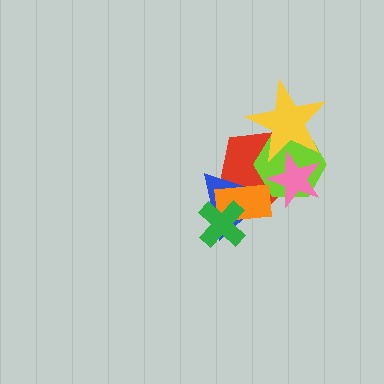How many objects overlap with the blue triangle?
3 objects overlap with the blue triangle.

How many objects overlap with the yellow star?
3 objects overlap with the yellow star.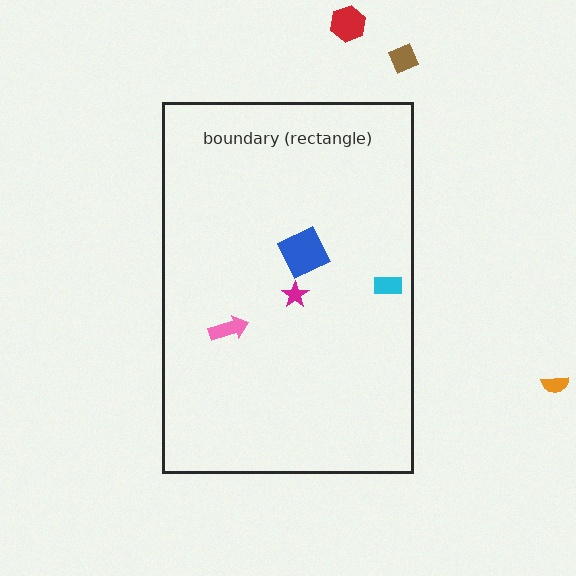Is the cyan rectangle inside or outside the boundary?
Inside.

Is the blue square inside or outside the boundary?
Inside.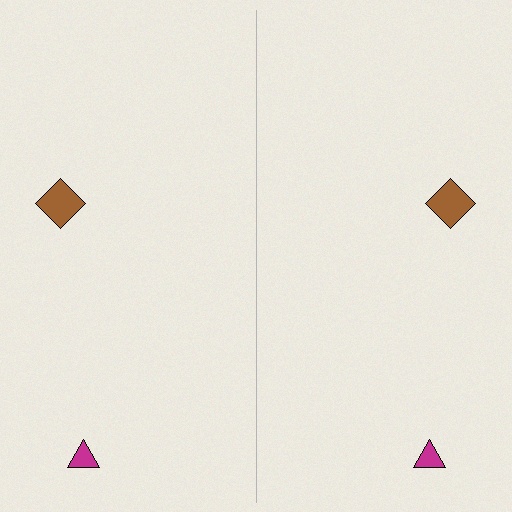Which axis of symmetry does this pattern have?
The pattern has a vertical axis of symmetry running through the center of the image.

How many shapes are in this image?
There are 4 shapes in this image.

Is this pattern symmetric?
Yes, this pattern has bilateral (reflection) symmetry.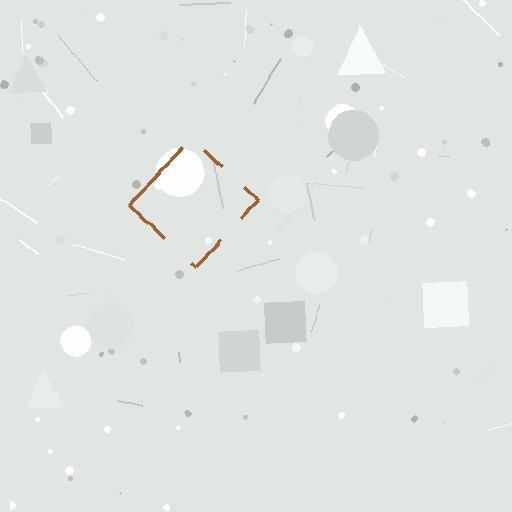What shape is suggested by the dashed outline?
The dashed outline suggests a diamond.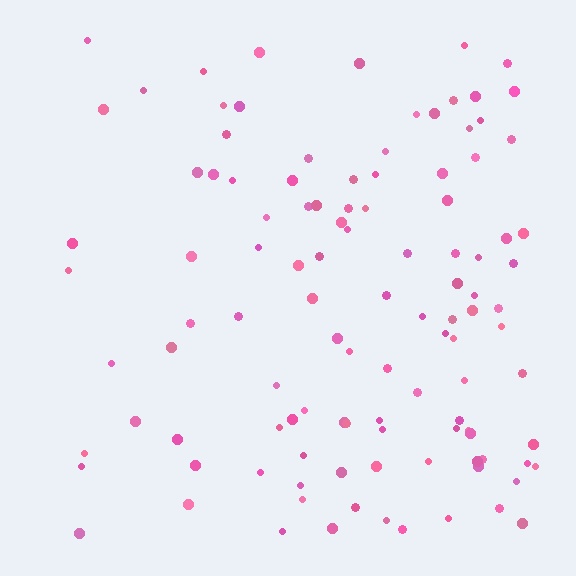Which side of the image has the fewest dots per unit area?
The left.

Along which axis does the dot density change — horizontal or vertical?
Horizontal.